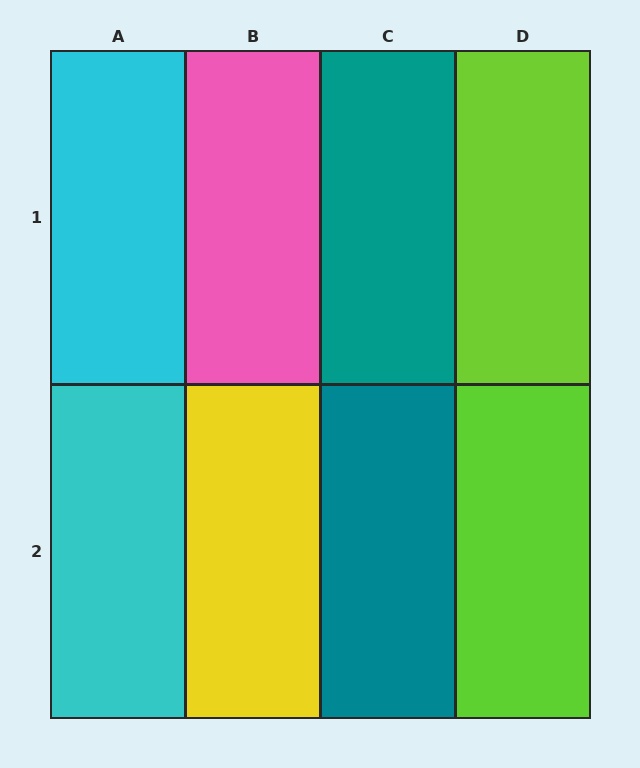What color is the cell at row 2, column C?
Teal.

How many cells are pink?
1 cell is pink.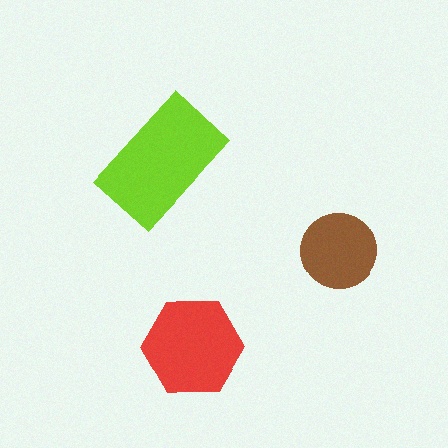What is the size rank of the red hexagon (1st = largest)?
2nd.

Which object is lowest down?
The red hexagon is bottommost.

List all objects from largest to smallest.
The lime rectangle, the red hexagon, the brown circle.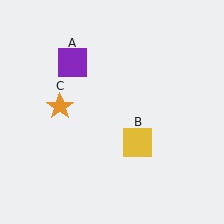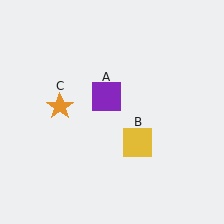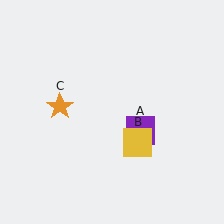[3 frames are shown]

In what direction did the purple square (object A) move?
The purple square (object A) moved down and to the right.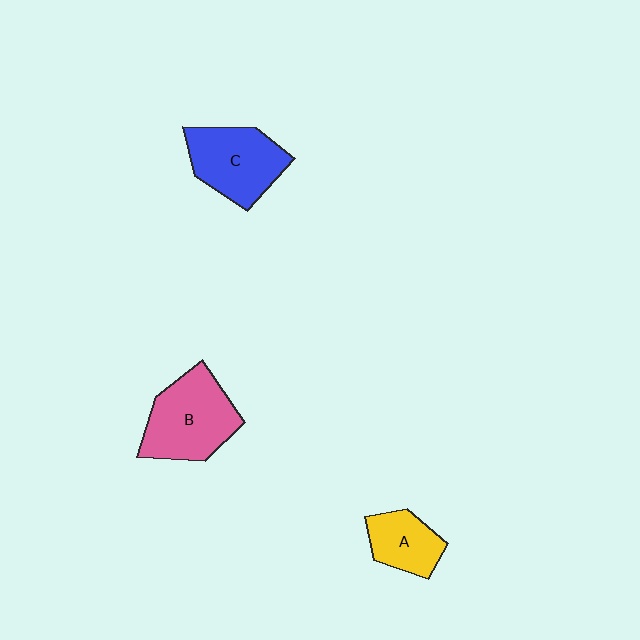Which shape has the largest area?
Shape B (pink).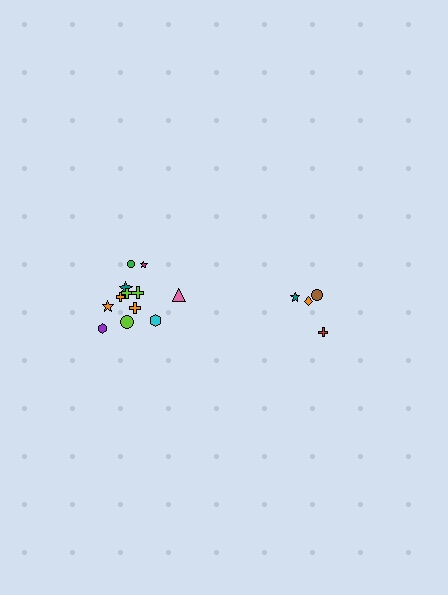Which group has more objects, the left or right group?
The left group.